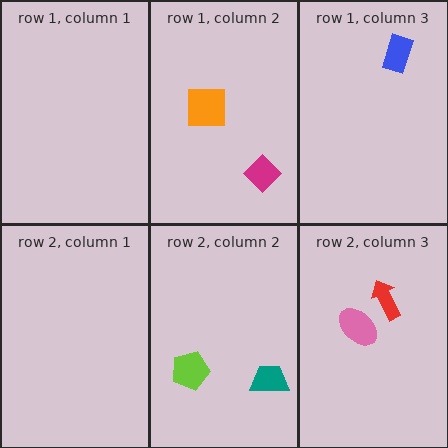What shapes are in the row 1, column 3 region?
The blue rectangle.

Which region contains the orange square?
The row 1, column 2 region.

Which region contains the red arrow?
The row 2, column 3 region.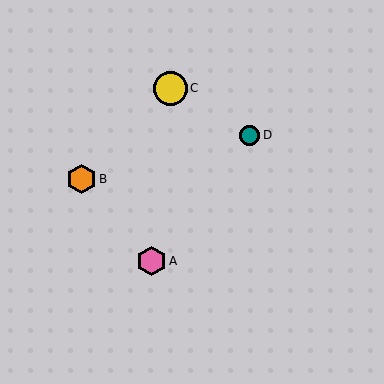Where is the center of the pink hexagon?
The center of the pink hexagon is at (151, 261).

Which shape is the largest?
The yellow circle (labeled C) is the largest.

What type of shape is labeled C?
Shape C is a yellow circle.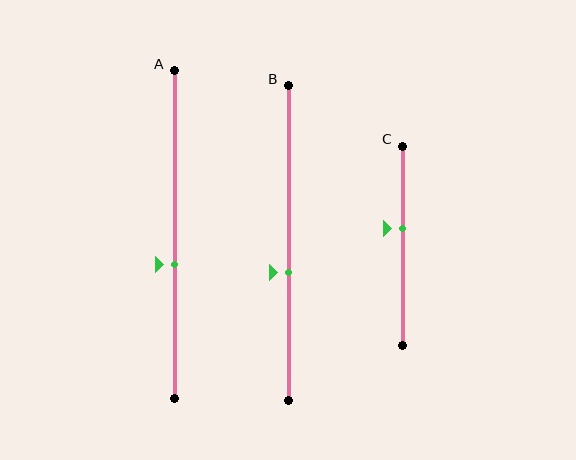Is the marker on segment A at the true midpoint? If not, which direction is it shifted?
No, the marker on segment A is shifted downward by about 9% of the segment length.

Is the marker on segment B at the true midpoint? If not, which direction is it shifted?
No, the marker on segment B is shifted downward by about 9% of the segment length.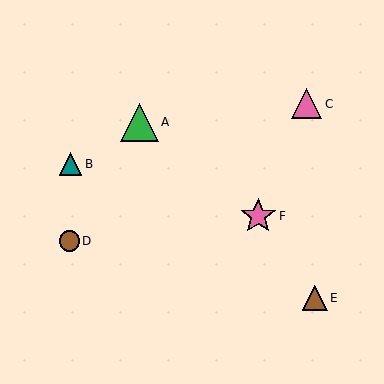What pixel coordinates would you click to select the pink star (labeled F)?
Click at (258, 216) to select the pink star F.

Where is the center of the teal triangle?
The center of the teal triangle is at (70, 165).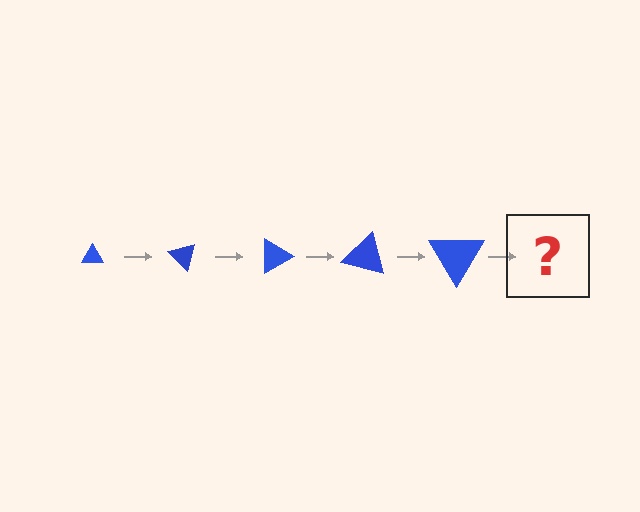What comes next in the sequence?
The next element should be a triangle, larger than the previous one and rotated 225 degrees from the start.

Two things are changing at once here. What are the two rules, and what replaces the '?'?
The two rules are that the triangle grows larger each step and it rotates 45 degrees each step. The '?' should be a triangle, larger than the previous one and rotated 225 degrees from the start.